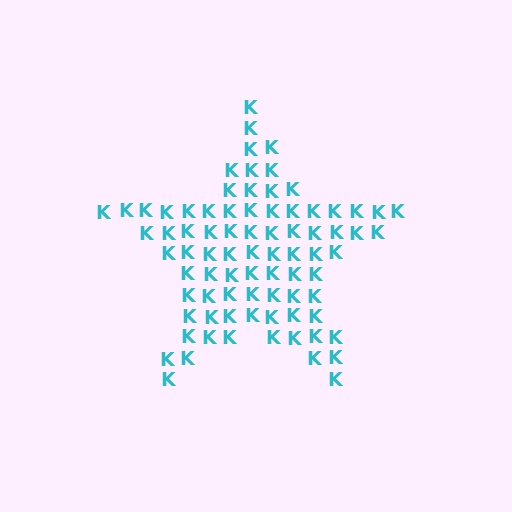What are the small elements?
The small elements are letter K's.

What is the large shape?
The large shape is a star.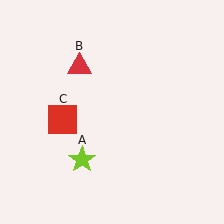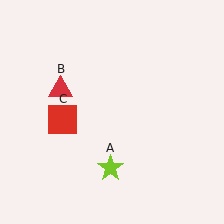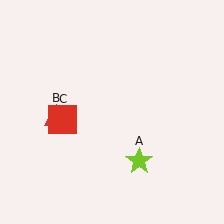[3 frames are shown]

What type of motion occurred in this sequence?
The lime star (object A), red triangle (object B) rotated counterclockwise around the center of the scene.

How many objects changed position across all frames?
2 objects changed position: lime star (object A), red triangle (object B).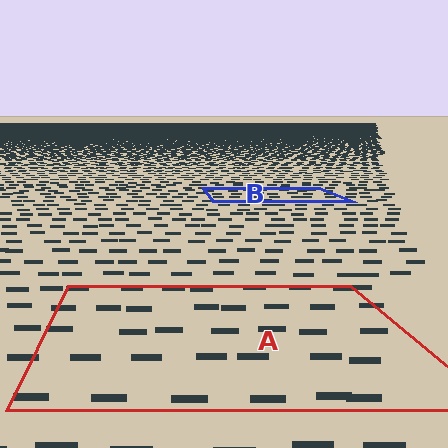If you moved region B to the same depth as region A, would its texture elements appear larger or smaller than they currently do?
They would appear larger. At a closer depth, the same texture elements are projected at a bigger on-screen size.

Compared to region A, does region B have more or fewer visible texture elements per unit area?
Region B has more texture elements per unit area — they are packed more densely because it is farther away.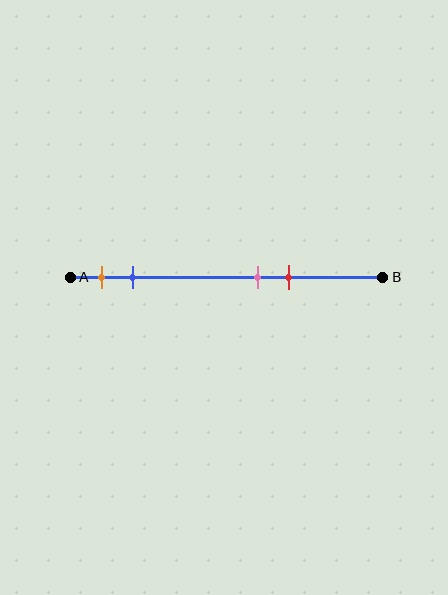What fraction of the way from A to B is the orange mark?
The orange mark is approximately 10% (0.1) of the way from A to B.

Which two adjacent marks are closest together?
The pink and red marks are the closest adjacent pair.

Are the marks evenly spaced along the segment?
No, the marks are not evenly spaced.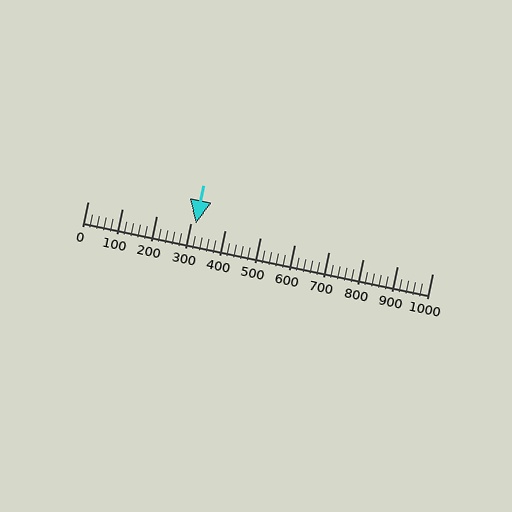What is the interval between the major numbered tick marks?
The major tick marks are spaced 100 units apart.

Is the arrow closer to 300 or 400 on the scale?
The arrow is closer to 300.